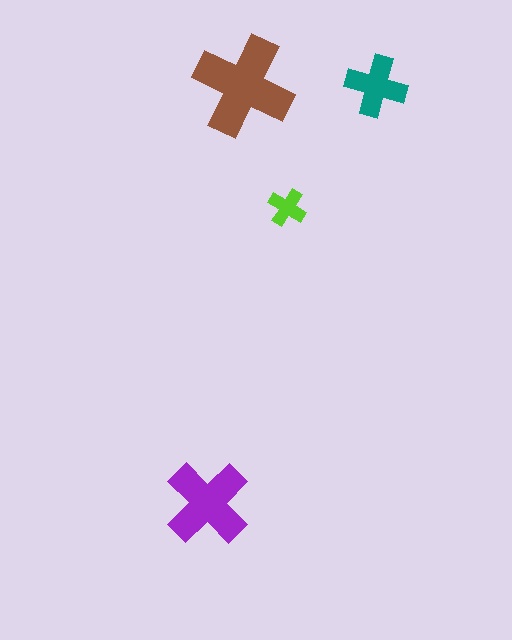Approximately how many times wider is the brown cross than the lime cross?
About 2.5 times wider.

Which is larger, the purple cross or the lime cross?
The purple one.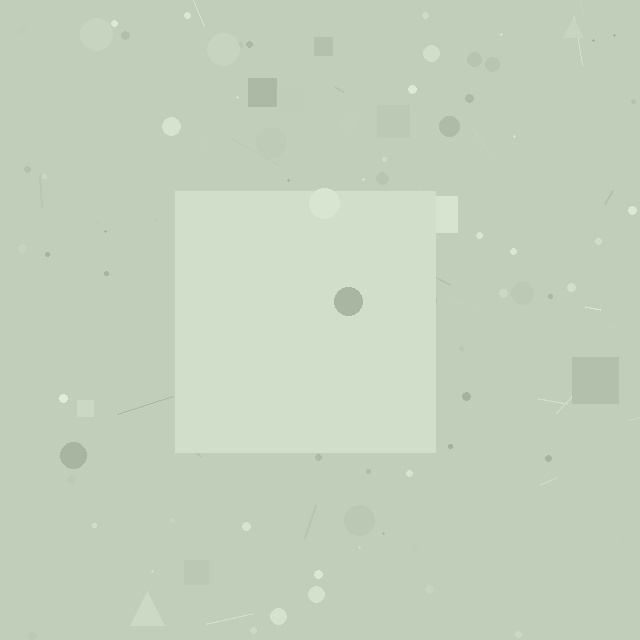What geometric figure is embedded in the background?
A square is embedded in the background.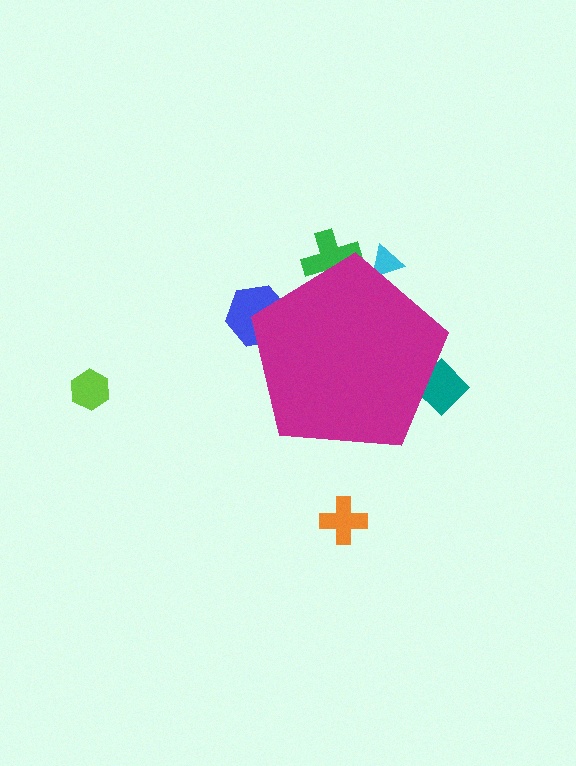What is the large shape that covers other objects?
A magenta pentagon.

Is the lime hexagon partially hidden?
No, the lime hexagon is fully visible.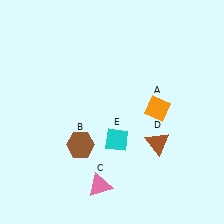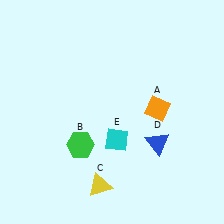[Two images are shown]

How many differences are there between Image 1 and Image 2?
There are 3 differences between the two images.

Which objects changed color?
B changed from brown to green. C changed from pink to yellow. D changed from brown to blue.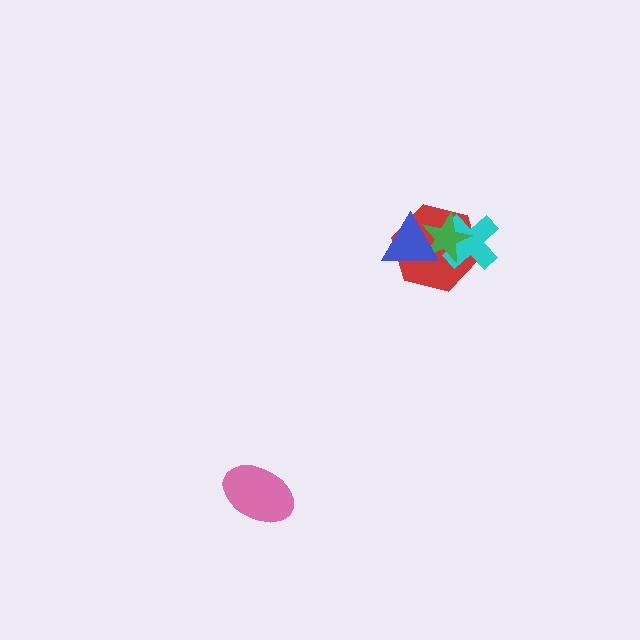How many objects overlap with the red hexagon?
3 objects overlap with the red hexagon.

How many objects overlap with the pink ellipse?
0 objects overlap with the pink ellipse.